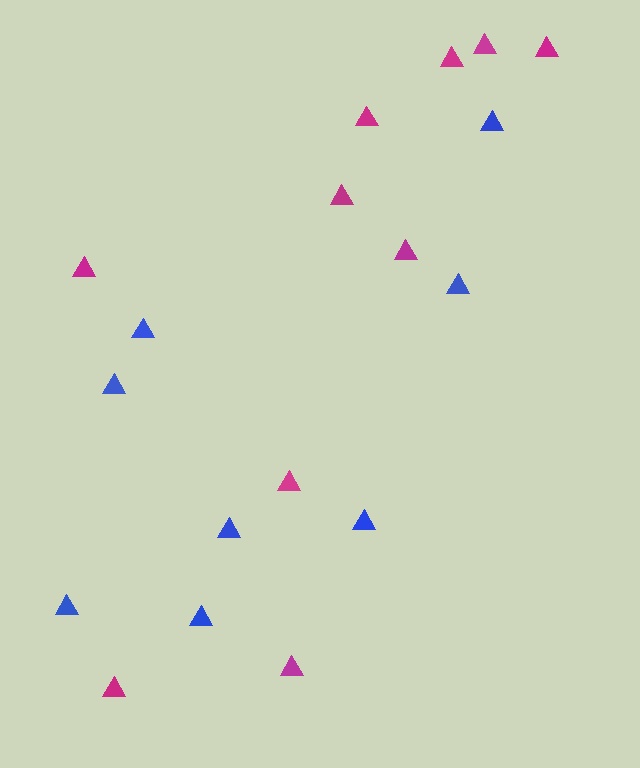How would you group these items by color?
There are 2 groups: one group of blue triangles (8) and one group of magenta triangles (10).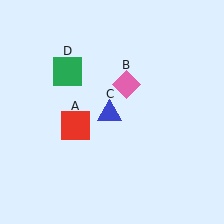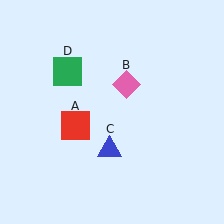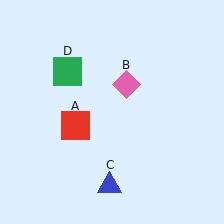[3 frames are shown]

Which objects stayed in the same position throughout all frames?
Red square (object A) and pink diamond (object B) and green square (object D) remained stationary.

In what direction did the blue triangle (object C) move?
The blue triangle (object C) moved down.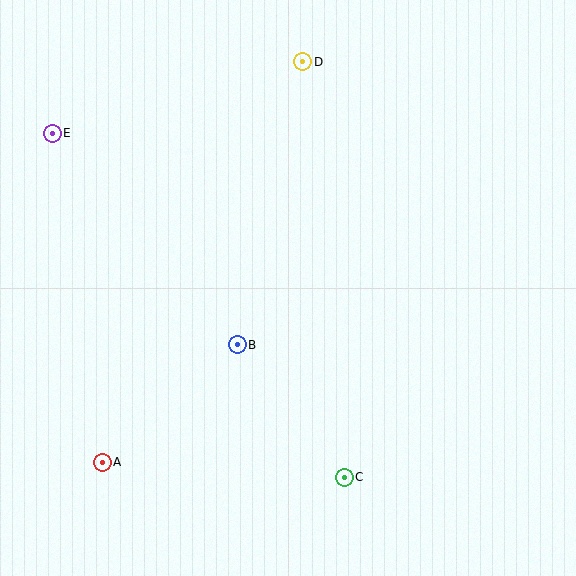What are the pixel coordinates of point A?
Point A is at (102, 462).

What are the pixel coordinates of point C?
Point C is at (344, 477).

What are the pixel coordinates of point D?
Point D is at (303, 62).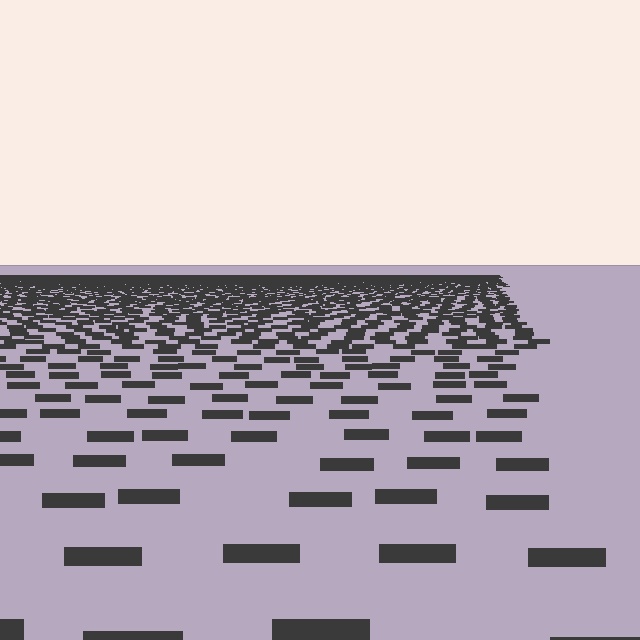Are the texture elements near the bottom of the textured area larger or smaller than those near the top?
Larger. Near the bottom, elements are closer to the viewer and appear at a bigger on-screen size.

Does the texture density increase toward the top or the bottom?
Density increases toward the top.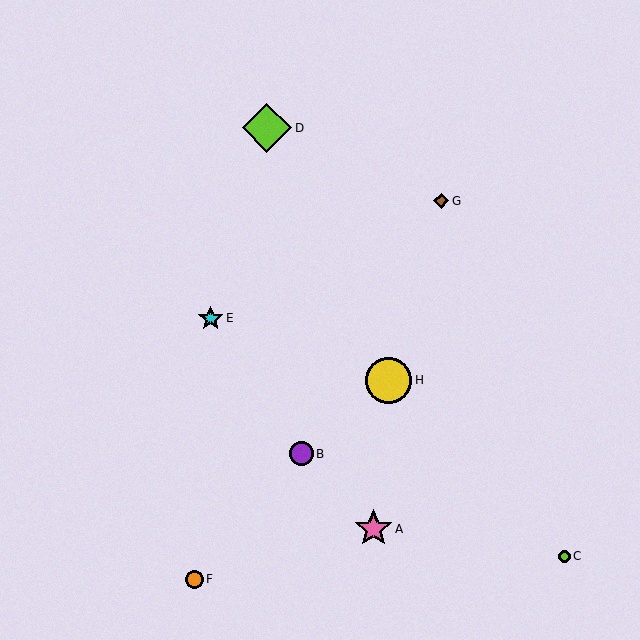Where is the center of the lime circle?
The center of the lime circle is at (564, 556).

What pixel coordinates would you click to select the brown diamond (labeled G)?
Click at (441, 201) to select the brown diamond G.